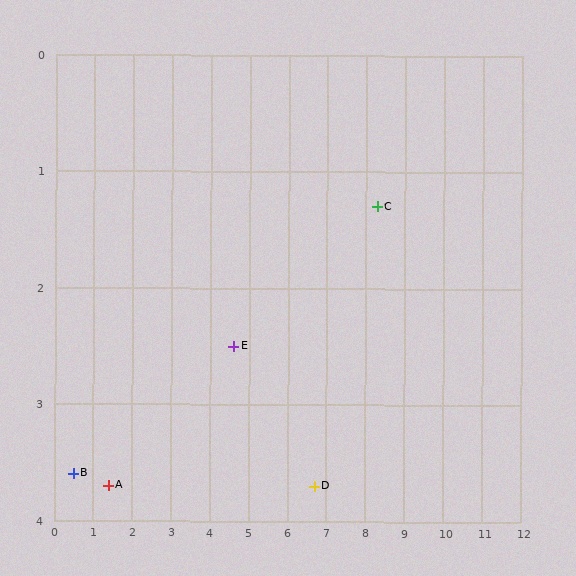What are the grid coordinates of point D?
Point D is at approximately (6.7, 3.7).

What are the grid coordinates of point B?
Point B is at approximately (0.5, 3.6).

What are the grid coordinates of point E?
Point E is at approximately (4.6, 2.5).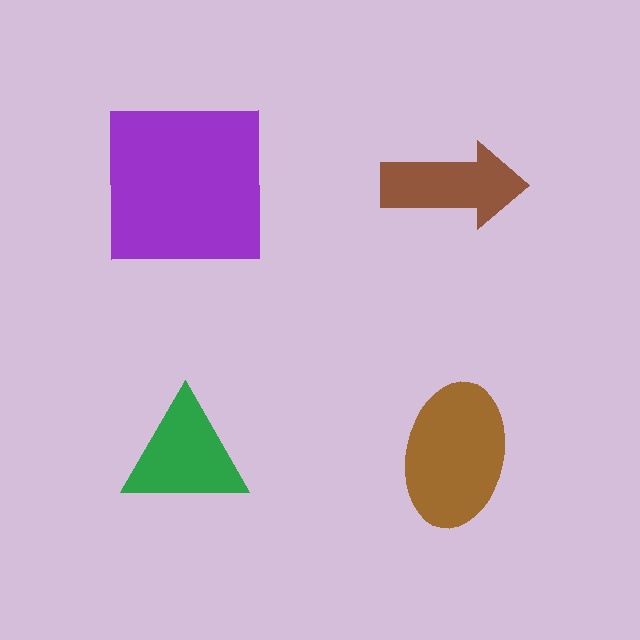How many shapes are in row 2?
2 shapes.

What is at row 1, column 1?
A purple square.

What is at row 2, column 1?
A green triangle.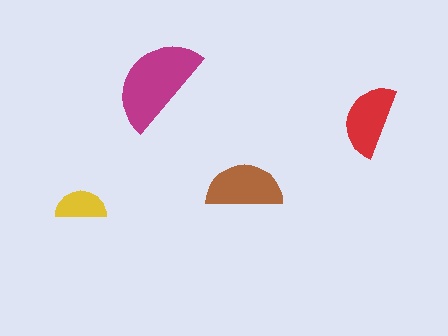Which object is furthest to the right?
The red semicircle is rightmost.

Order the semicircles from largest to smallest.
the magenta one, the brown one, the red one, the yellow one.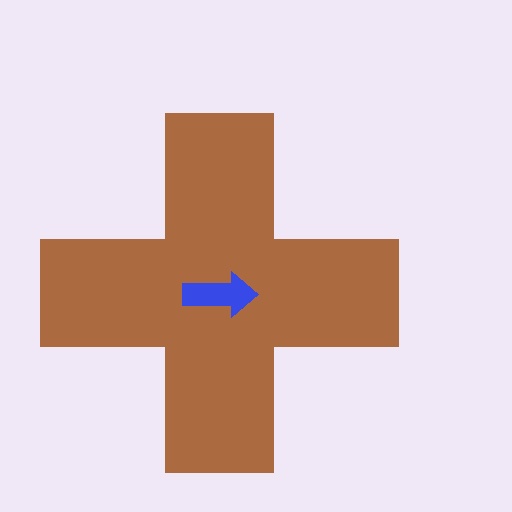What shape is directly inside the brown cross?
The blue arrow.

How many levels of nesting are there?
2.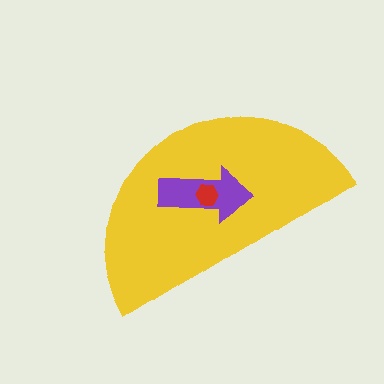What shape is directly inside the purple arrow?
The red hexagon.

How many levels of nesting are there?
3.